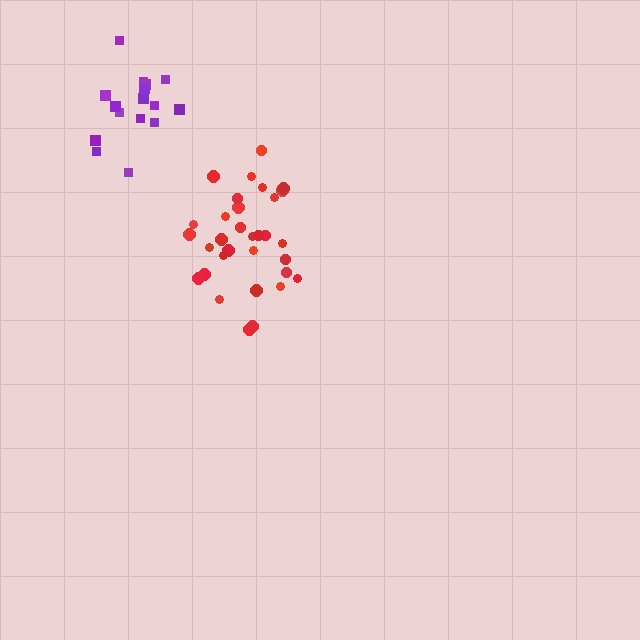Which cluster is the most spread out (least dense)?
Purple.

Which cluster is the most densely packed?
Red.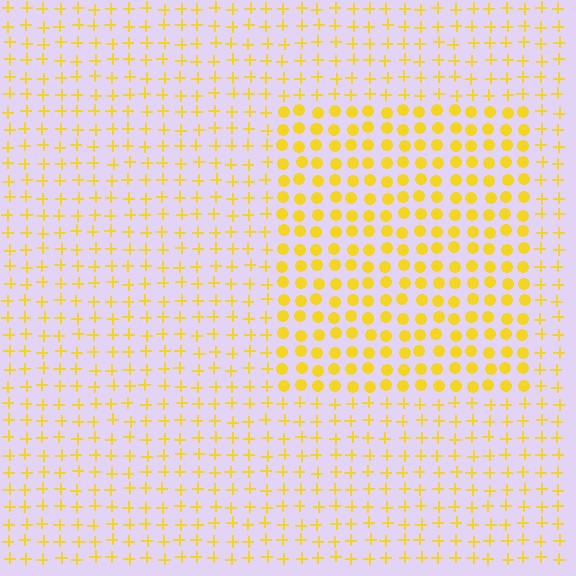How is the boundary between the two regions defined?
The boundary is defined by a change in element shape: circles inside vs. plus signs outside. All elements share the same color and spacing.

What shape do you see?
I see a rectangle.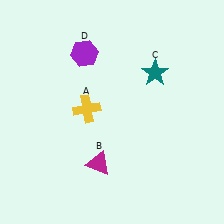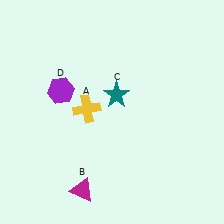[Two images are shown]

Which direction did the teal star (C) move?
The teal star (C) moved left.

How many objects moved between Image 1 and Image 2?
3 objects moved between the two images.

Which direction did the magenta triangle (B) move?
The magenta triangle (B) moved down.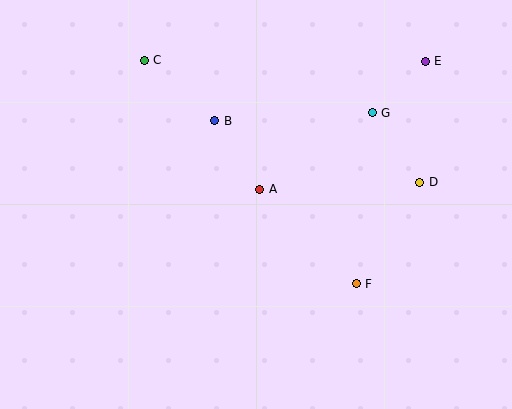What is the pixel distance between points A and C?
The distance between A and C is 173 pixels.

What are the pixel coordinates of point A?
Point A is at (260, 189).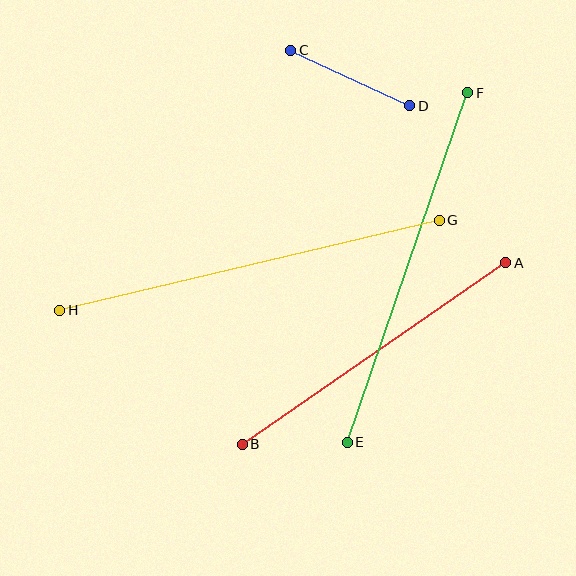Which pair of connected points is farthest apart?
Points G and H are farthest apart.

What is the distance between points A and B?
The distance is approximately 320 pixels.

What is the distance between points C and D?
The distance is approximately 131 pixels.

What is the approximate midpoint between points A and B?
The midpoint is at approximately (374, 354) pixels.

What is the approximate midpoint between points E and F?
The midpoint is at approximately (407, 267) pixels.